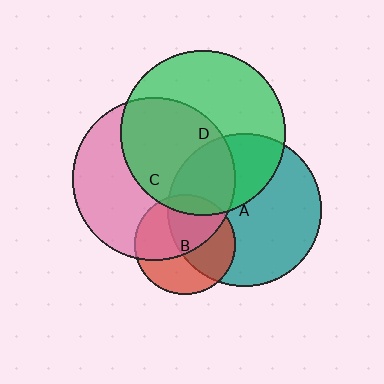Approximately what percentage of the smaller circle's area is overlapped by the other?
Approximately 55%.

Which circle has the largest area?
Circle D (green).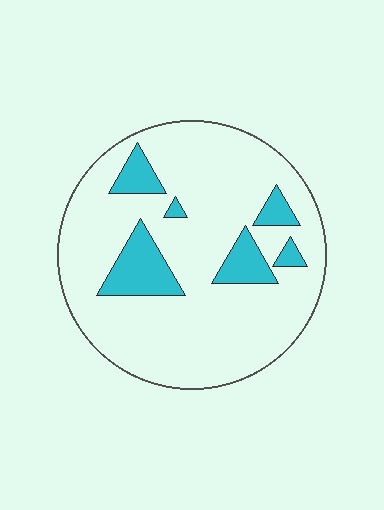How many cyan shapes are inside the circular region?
6.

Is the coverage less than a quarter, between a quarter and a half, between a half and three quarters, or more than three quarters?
Less than a quarter.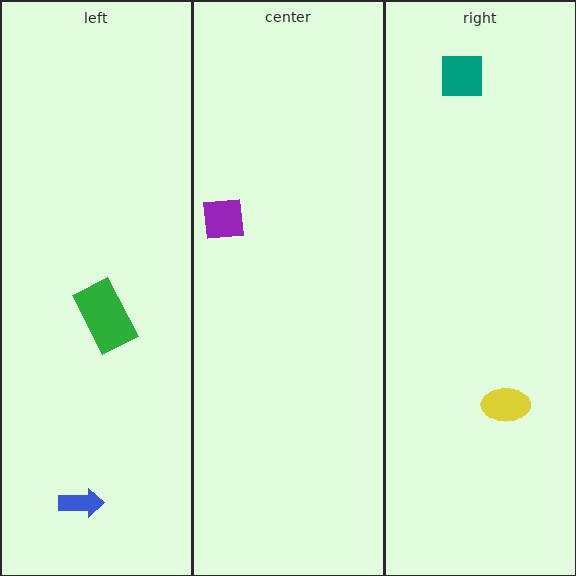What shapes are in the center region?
The purple square.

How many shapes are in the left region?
2.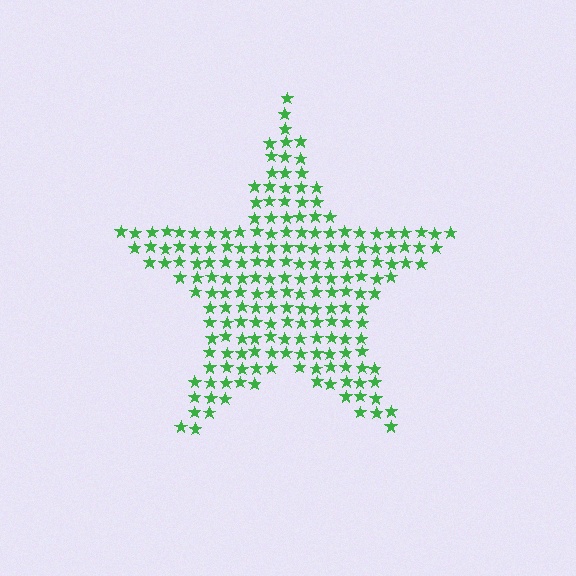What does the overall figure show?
The overall figure shows a star.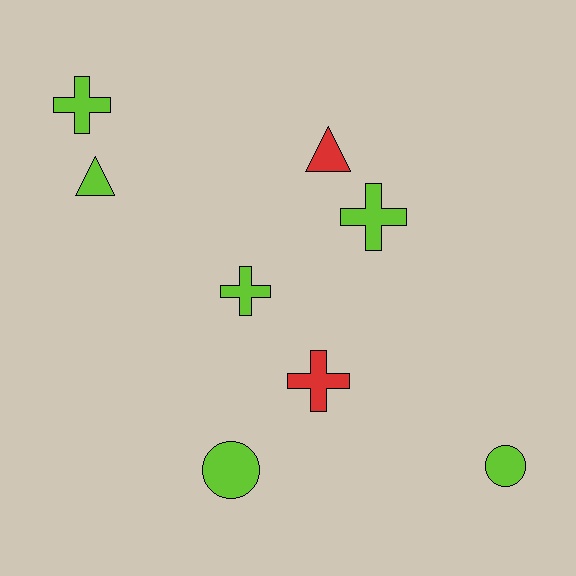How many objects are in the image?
There are 8 objects.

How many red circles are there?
There are no red circles.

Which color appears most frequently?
Lime, with 6 objects.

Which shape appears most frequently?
Cross, with 4 objects.